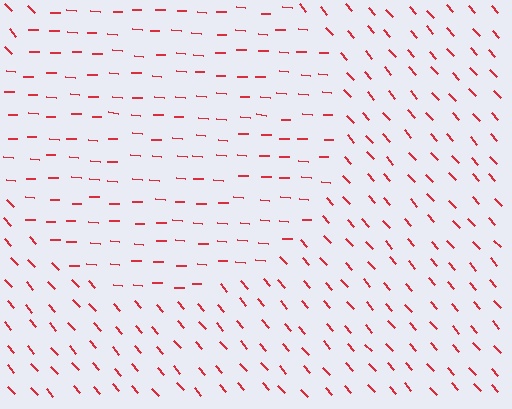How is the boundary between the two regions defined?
The boundary is defined purely by a change in line orientation (approximately 45 degrees difference). All lines are the same color and thickness.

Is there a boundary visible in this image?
Yes, there is a texture boundary formed by a change in line orientation.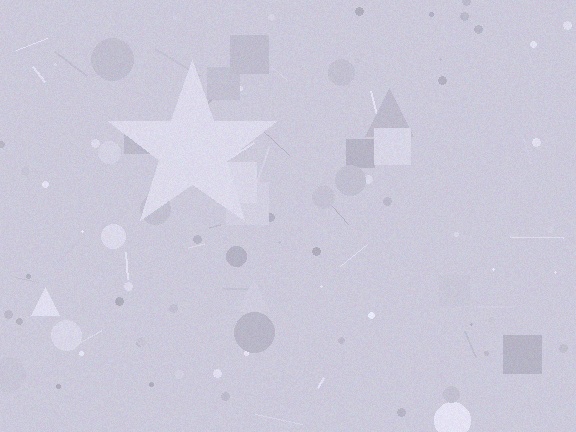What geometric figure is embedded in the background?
A star is embedded in the background.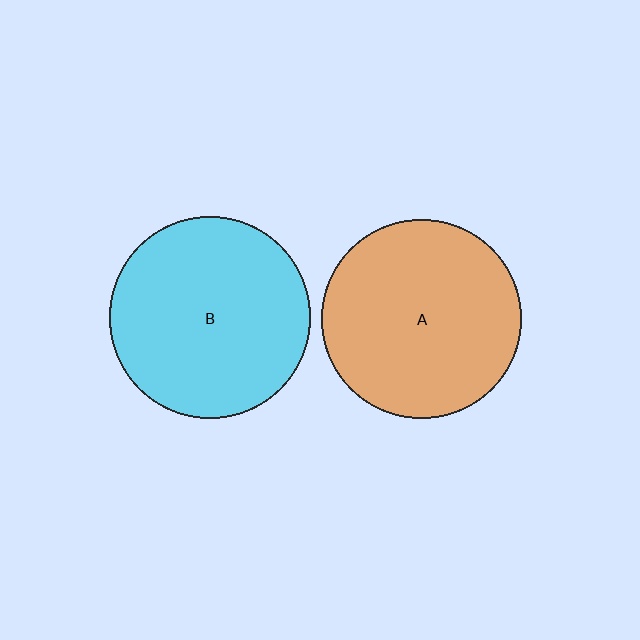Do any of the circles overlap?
No, none of the circles overlap.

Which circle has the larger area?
Circle B (cyan).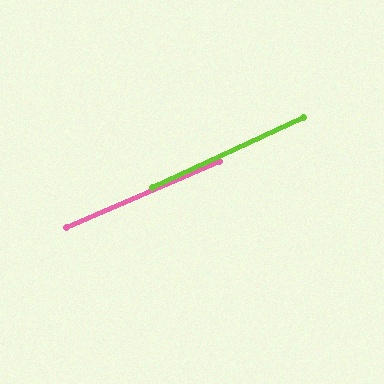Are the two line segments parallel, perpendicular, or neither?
Parallel — their directions differ by only 1.3°.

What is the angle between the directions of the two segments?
Approximately 1 degree.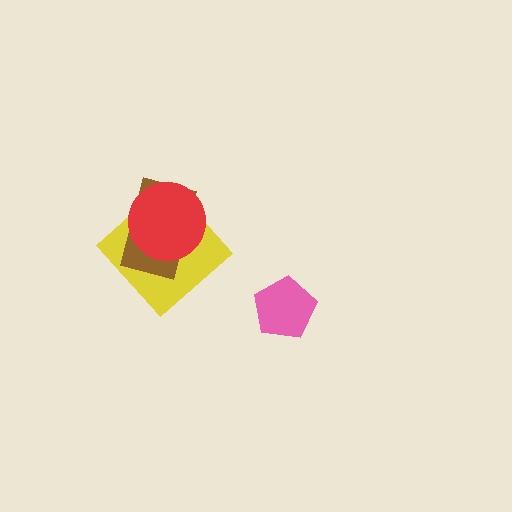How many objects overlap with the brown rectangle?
2 objects overlap with the brown rectangle.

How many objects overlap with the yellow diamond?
2 objects overlap with the yellow diamond.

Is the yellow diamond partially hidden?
Yes, it is partially covered by another shape.